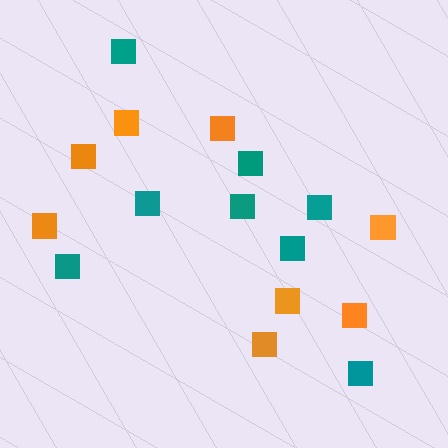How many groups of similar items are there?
There are 2 groups: one group of orange squares (8) and one group of teal squares (8).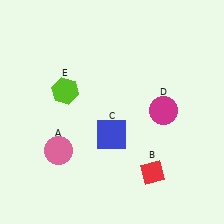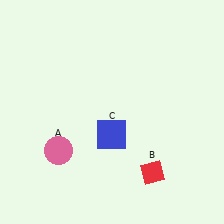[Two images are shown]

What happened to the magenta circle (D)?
The magenta circle (D) was removed in Image 2. It was in the top-right area of Image 1.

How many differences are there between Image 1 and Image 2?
There are 2 differences between the two images.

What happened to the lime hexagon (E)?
The lime hexagon (E) was removed in Image 2. It was in the top-left area of Image 1.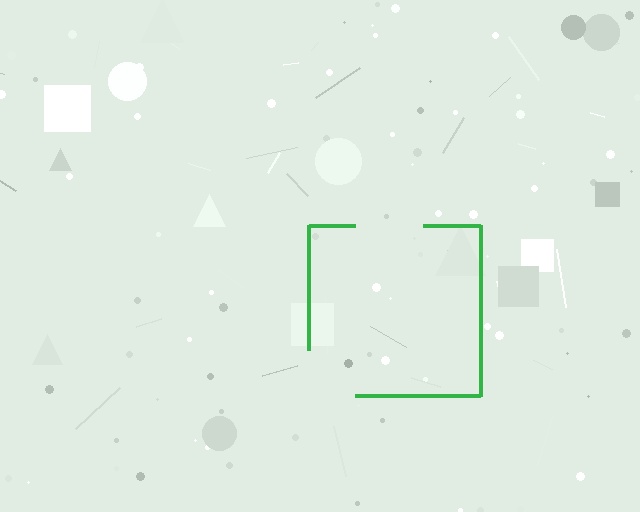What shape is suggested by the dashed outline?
The dashed outline suggests a square.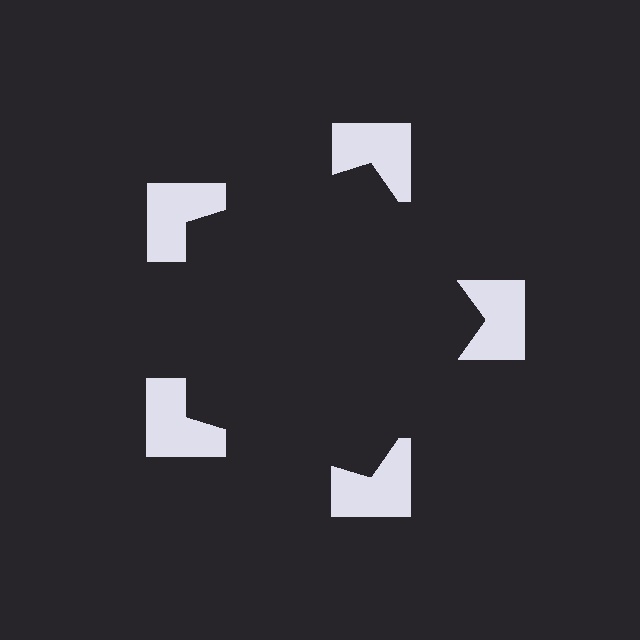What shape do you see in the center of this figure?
An illusory pentagon — its edges are inferred from the aligned wedge cuts in the notched squares, not physically drawn.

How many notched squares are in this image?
There are 5 — one at each vertex of the illusory pentagon.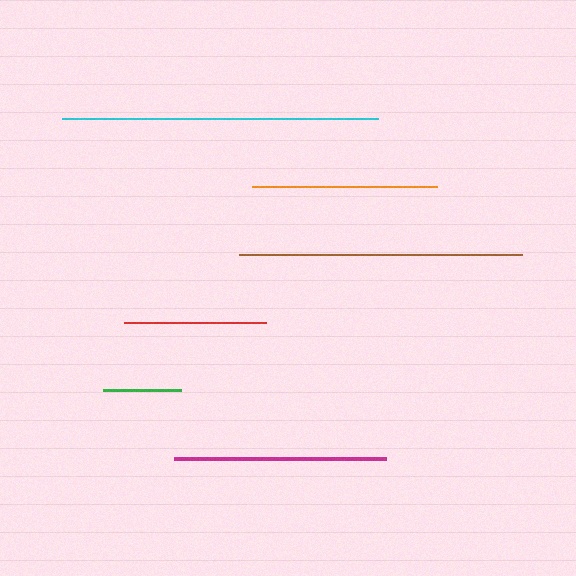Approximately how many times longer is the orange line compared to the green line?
The orange line is approximately 2.4 times the length of the green line.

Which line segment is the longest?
The cyan line is the longest at approximately 315 pixels.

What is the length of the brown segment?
The brown segment is approximately 284 pixels long.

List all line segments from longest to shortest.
From longest to shortest: cyan, brown, magenta, orange, red, green.